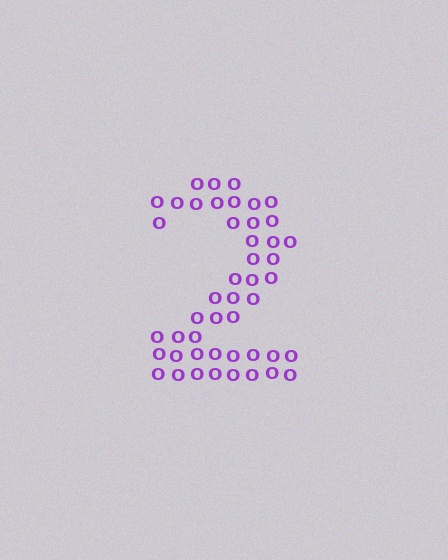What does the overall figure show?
The overall figure shows the digit 2.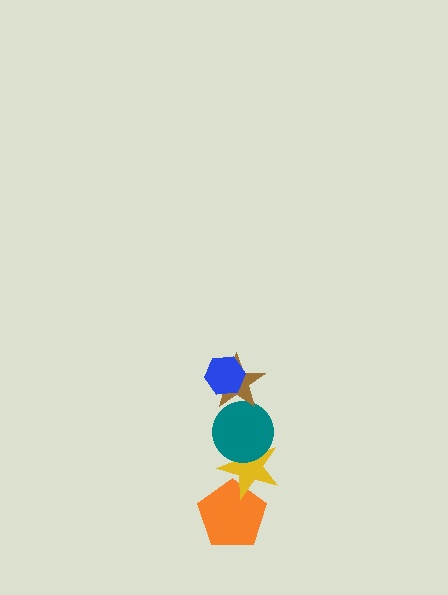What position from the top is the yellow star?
The yellow star is 4th from the top.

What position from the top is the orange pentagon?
The orange pentagon is 5th from the top.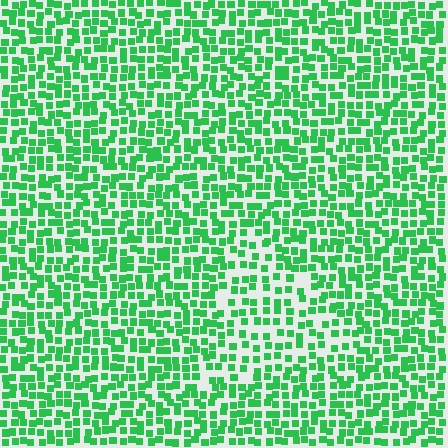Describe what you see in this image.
The image contains small green elements arranged at two different densities. A triangle-shaped region is visible where the elements are less densely packed than the surrounding area.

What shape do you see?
I see a triangle.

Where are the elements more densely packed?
The elements are more densely packed outside the triangle boundary.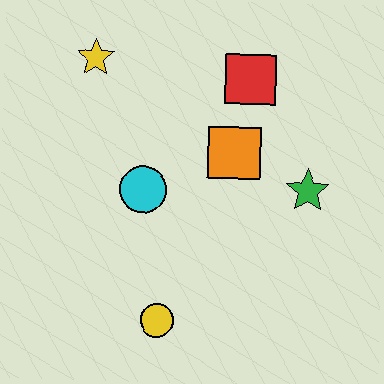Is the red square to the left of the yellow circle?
No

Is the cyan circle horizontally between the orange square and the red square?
No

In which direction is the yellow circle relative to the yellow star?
The yellow circle is below the yellow star.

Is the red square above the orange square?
Yes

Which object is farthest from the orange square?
The yellow circle is farthest from the orange square.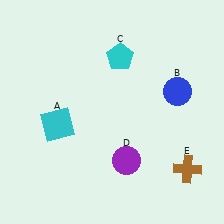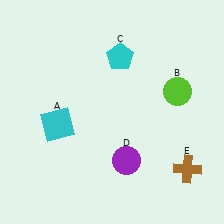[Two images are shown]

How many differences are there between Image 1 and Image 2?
There is 1 difference between the two images.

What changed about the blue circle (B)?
In Image 1, B is blue. In Image 2, it changed to lime.